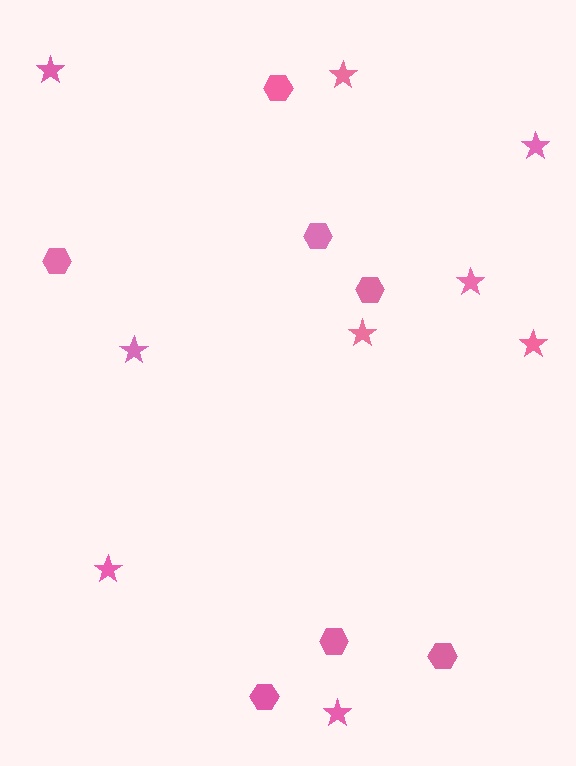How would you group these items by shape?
There are 2 groups: one group of stars (9) and one group of hexagons (7).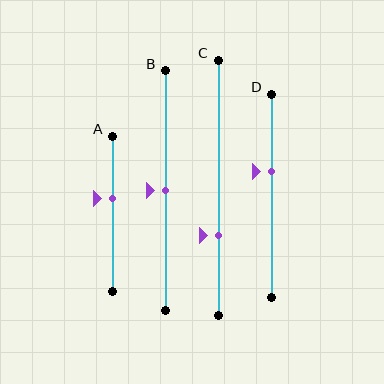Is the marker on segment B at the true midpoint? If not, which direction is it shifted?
Yes, the marker on segment B is at the true midpoint.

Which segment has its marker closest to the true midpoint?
Segment B has its marker closest to the true midpoint.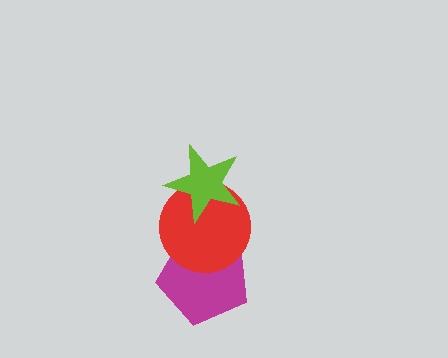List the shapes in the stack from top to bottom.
From top to bottom: the lime star, the red circle, the magenta pentagon.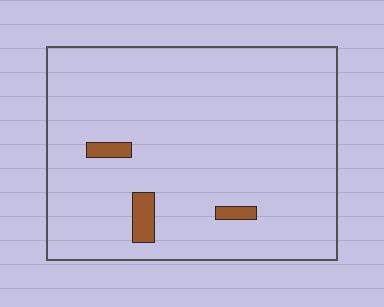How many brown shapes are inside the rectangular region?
3.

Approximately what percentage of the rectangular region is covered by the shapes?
Approximately 5%.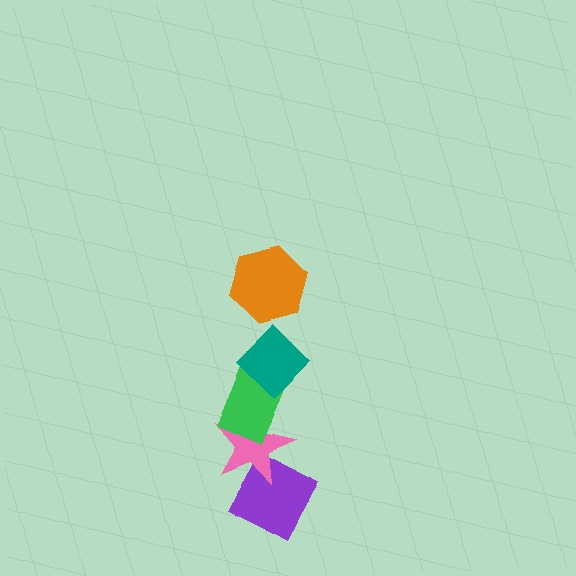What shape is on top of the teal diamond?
The orange hexagon is on top of the teal diamond.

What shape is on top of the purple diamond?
The pink star is on top of the purple diamond.